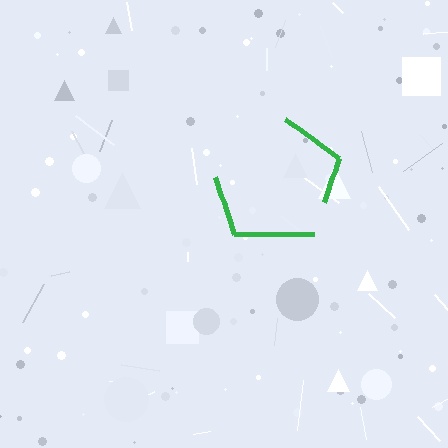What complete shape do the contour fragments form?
The contour fragments form a pentagon.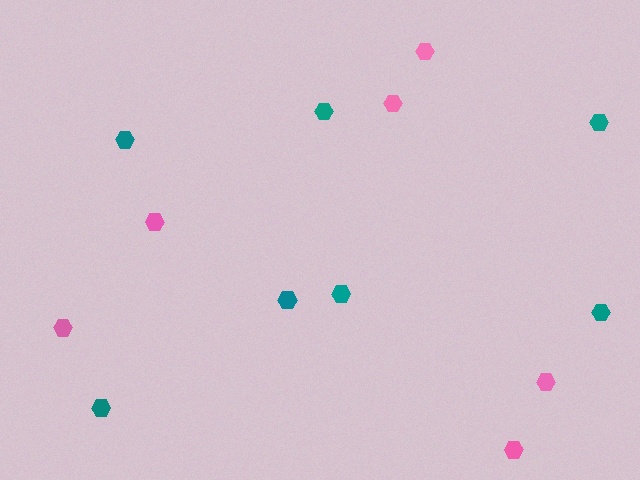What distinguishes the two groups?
There are 2 groups: one group of pink hexagons (6) and one group of teal hexagons (7).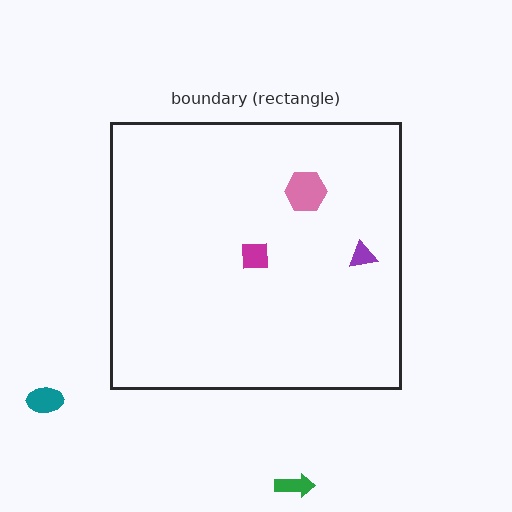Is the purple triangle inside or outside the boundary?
Inside.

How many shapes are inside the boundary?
3 inside, 2 outside.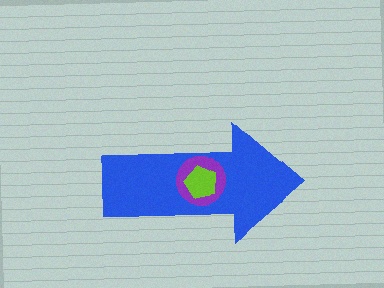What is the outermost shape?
The blue arrow.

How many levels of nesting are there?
3.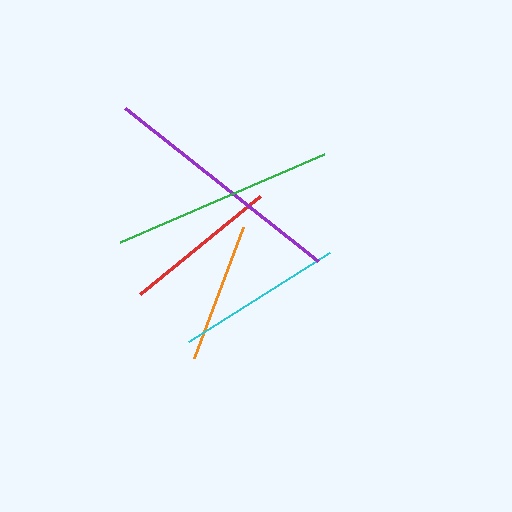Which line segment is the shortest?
The orange line is the shortest at approximately 140 pixels.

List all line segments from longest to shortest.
From longest to shortest: purple, green, cyan, red, orange.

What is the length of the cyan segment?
The cyan segment is approximately 167 pixels long.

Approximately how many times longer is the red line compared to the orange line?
The red line is approximately 1.1 times the length of the orange line.